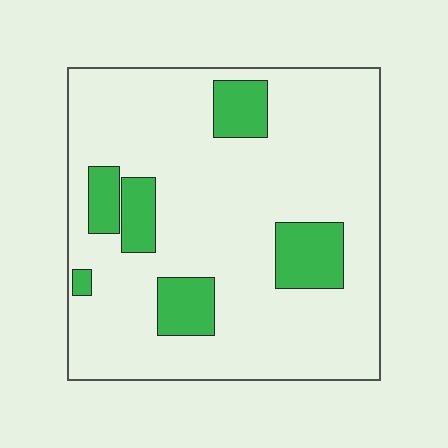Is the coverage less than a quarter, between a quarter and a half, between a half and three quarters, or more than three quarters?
Less than a quarter.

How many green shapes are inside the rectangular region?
6.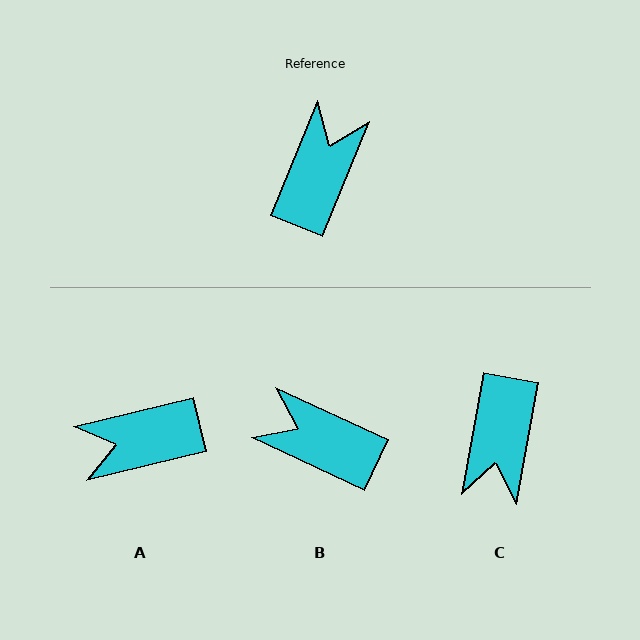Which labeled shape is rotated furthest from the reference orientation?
C, about 168 degrees away.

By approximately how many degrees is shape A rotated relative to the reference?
Approximately 126 degrees counter-clockwise.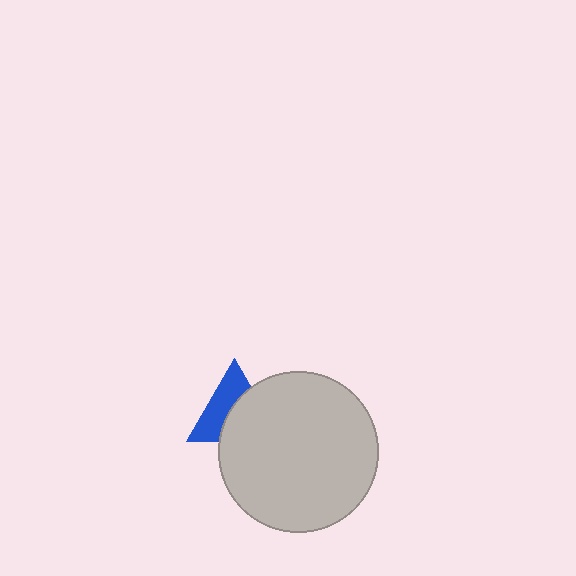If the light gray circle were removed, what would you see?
You would see the complete blue triangle.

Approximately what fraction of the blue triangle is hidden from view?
Roughly 50% of the blue triangle is hidden behind the light gray circle.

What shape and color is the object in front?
The object in front is a light gray circle.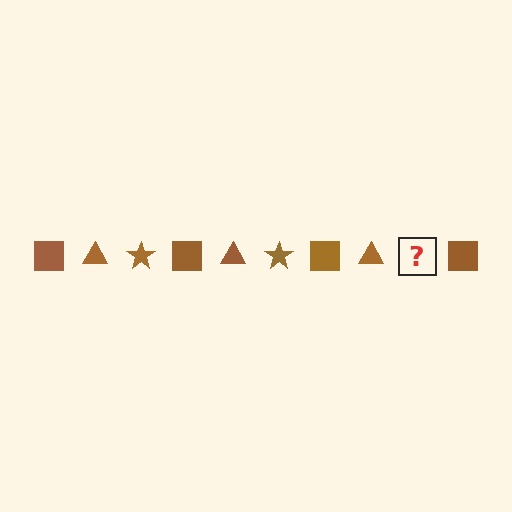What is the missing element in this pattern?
The missing element is a brown star.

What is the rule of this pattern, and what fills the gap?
The rule is that the pattern cycles through square, triangle, star shapes in brown. The gap should be filled with a brown star.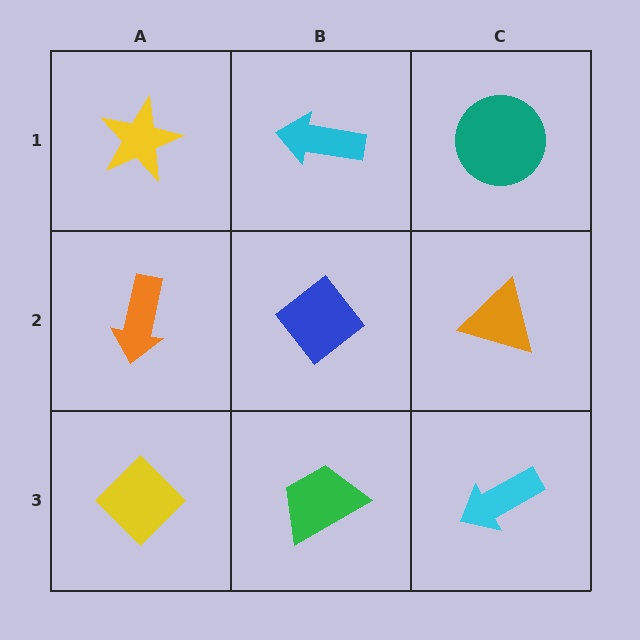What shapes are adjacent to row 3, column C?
An orange triangle (row 2, column C), a green trapezoid (row 3, column B).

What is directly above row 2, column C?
A teal circle.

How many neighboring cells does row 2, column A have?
3.